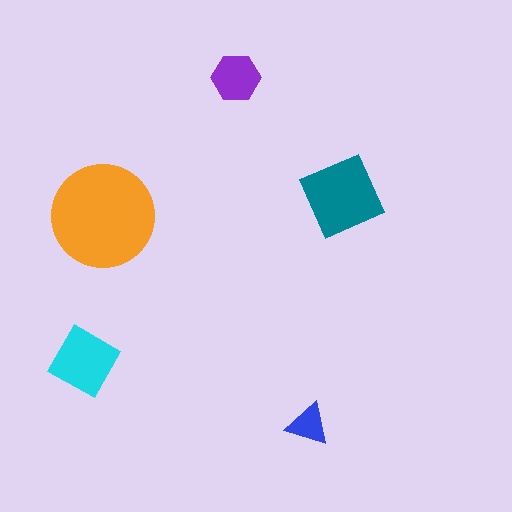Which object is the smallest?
The blue triangle.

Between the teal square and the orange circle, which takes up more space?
The orange circle.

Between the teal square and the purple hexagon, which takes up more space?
The teal square.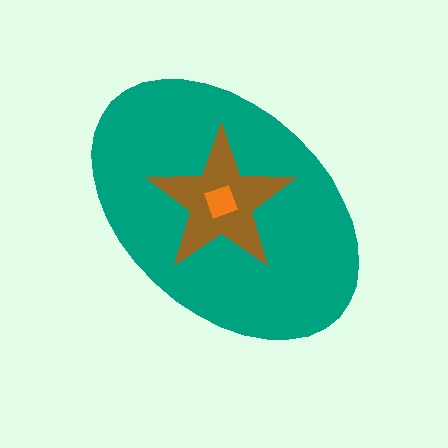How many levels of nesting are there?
3.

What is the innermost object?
The orange diamond.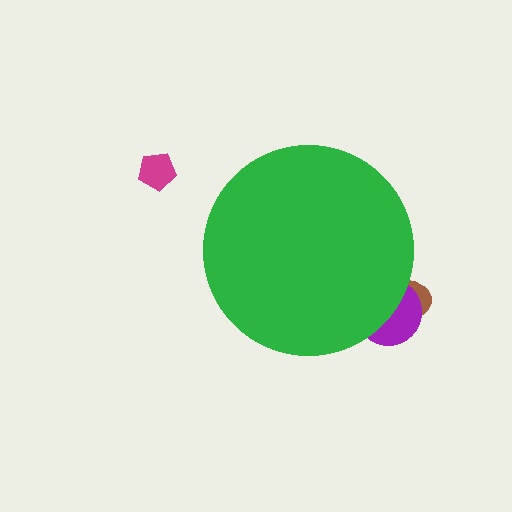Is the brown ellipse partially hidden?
Yes, the brown ellipse is partially hidden behind the green circle.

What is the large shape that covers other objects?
A green circle.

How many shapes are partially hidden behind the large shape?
2 shapes are partially hidden.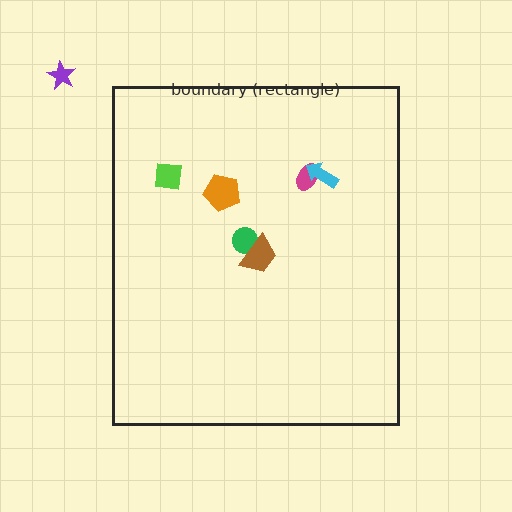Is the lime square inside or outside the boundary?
Inside.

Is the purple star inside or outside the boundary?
Outside.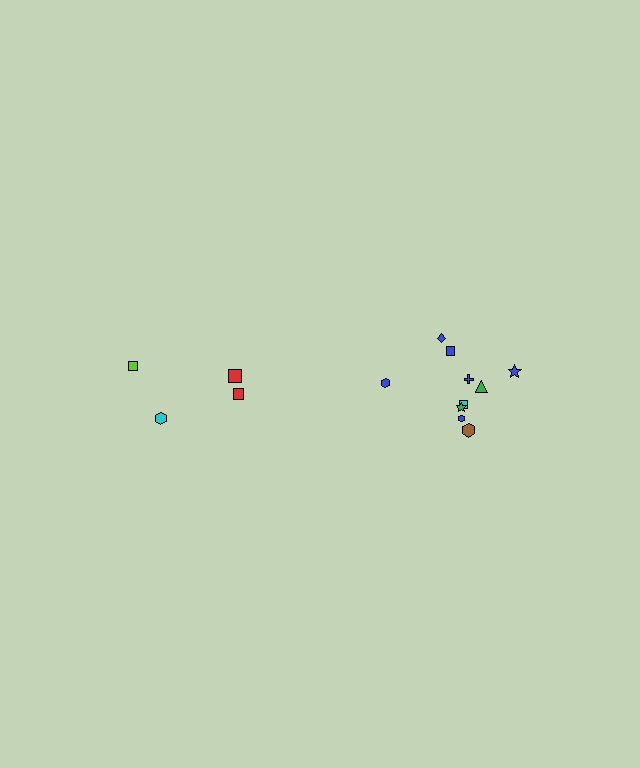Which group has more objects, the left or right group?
The right group.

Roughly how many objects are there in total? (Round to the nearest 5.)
Roughly 15 objects in total.